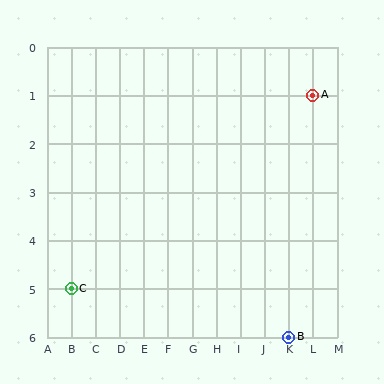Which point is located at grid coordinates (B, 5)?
Point C is at (B, 5).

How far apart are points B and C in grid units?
Points B and C are 9 columns and 1 row apart (about 9.1 grid units diagonally).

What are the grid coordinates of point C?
Point C is at grid coordinates (B, 5).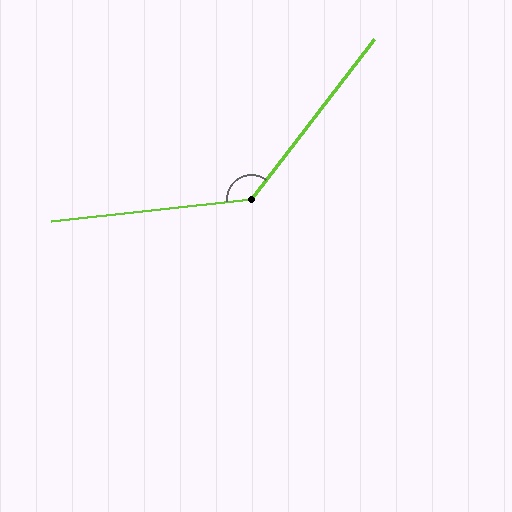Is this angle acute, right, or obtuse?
It is obtuse.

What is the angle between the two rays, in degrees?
Approximately 134 degrees.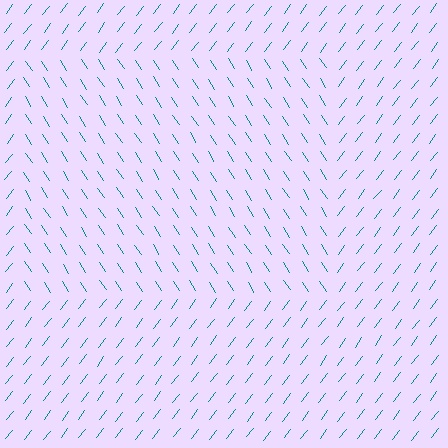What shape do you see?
I see a rectangle.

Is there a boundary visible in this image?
Yes, there is a texture boundary formed by a change in line orientation.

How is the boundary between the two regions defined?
The boundary is defined purely by a change in line orientation (approximately 70 degrees difference). All lines are the same color and thickness.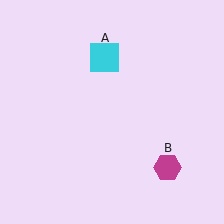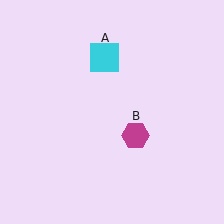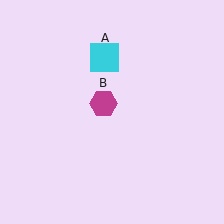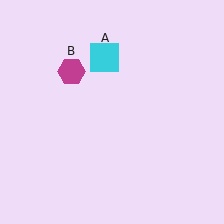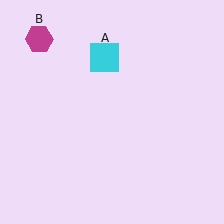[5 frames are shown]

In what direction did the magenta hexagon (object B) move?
The magenta hexagon (object B) moved up and to the left.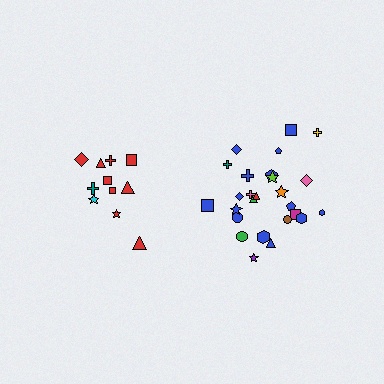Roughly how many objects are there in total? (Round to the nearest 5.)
Roughly 35 objects in total.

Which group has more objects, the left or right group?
The right group.